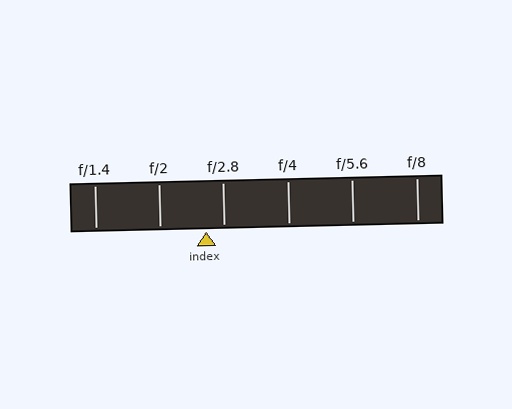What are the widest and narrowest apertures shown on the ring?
The widest aperture shown is f/1.4 and the narrowest is f/8.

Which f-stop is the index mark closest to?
The index mark is closest to f/2.8.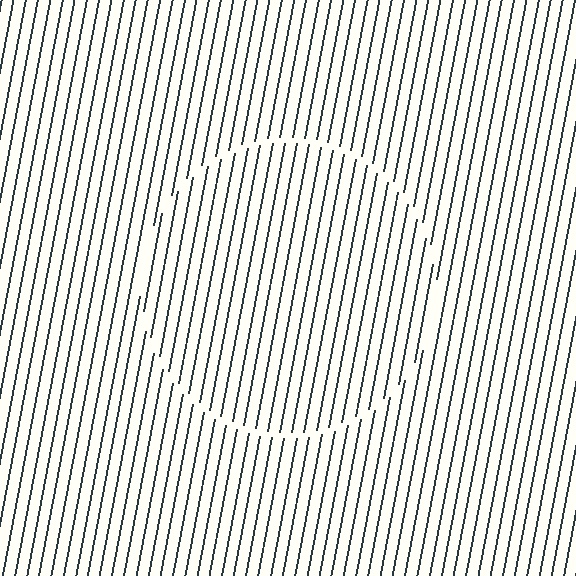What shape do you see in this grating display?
An illusory circle. The interior of the shape contains the same grating, shifted by half a period — the contour is defined by the phase discontinuity where line-ends from the inner and outer gratings abut.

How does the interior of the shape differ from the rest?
The interior of the shape contains the same grating, shifted by half a period — the contour is defined by the phase discontinuity where line-ends from the inner and outer gratings abut.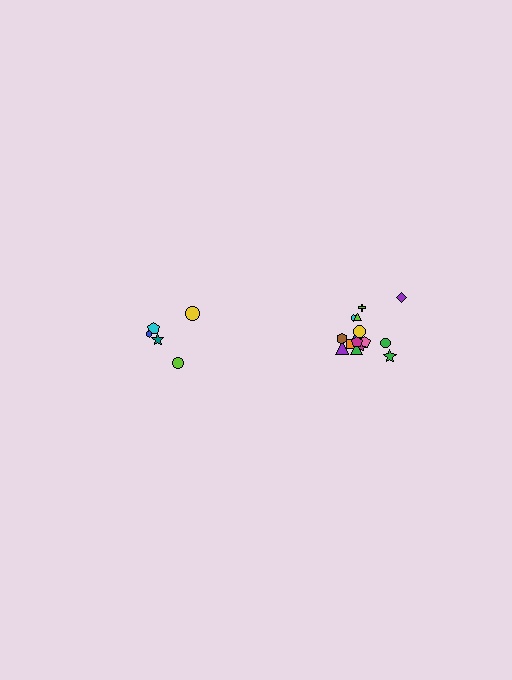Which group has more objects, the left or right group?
The right group.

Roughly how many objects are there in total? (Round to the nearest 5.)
Roughly 20 objects in total.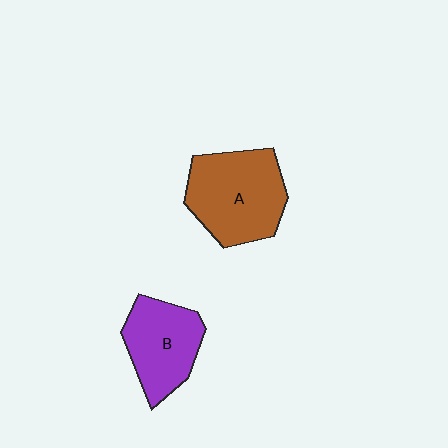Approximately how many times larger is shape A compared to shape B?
Approximately 1.3 times.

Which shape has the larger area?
Shape A (brown).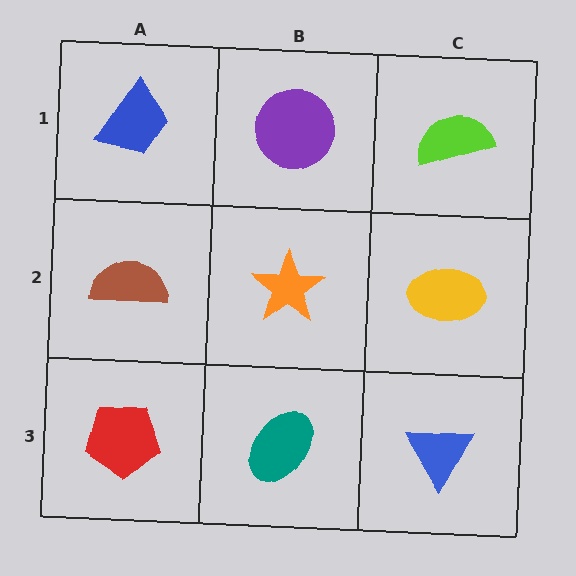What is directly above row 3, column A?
A brown semicircle.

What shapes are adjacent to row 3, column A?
A brown semicircle (row 2, column A), a teal ellipse (row 3, column B).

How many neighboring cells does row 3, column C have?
2.